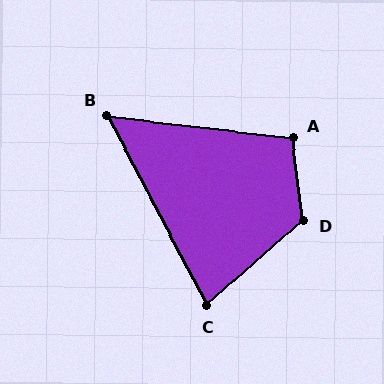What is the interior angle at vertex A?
Approximately 104 degrees (obtuse).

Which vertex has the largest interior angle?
D, at approximately 124 degrees.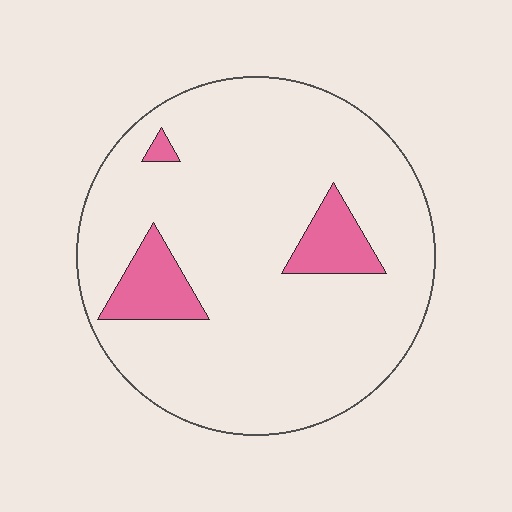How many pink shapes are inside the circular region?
3.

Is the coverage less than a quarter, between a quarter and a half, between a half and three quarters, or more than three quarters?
Less than a quarter.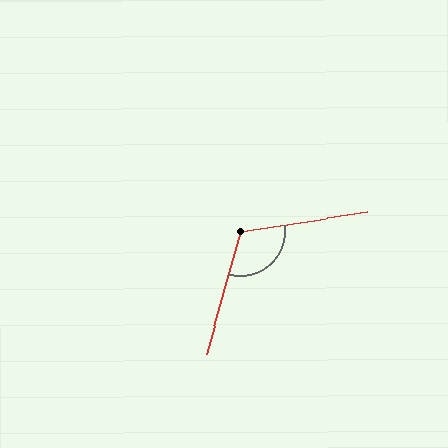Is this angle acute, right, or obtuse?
It is obtuse.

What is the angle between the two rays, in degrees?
Approximately 114 degrees.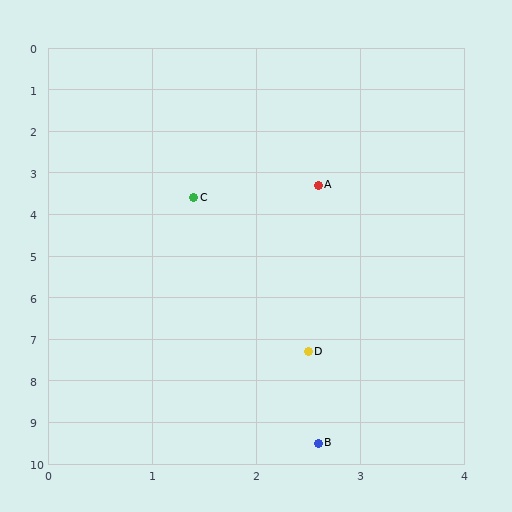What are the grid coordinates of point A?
Point A is at approximately (2.6, 3.3).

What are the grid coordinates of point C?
Point C is at approximately (1.4, 3.6).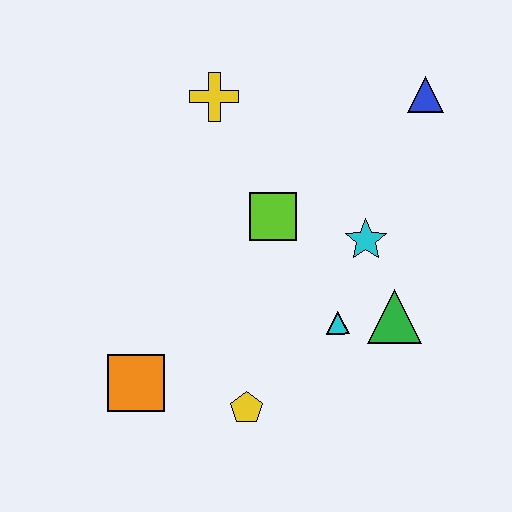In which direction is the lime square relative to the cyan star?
The lime square is to the left of the cyan star.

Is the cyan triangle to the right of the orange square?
Yes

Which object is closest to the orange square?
The yellow pentagon is closest to the orange square.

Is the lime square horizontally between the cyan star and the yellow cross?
Yes